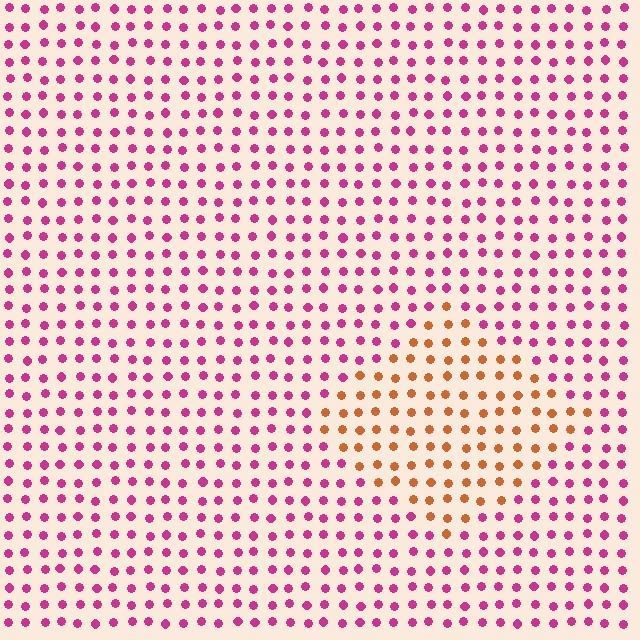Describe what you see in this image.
The image is filled with small magenta elements in a uniform arrangement. A diamond-shaped region is visible where the elements are tinted to a slightly different hue, forming a subtle color boundary.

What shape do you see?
I see a diamond.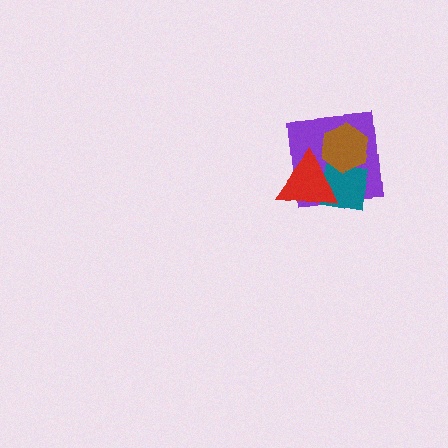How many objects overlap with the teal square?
3 objects overlap with the teal square.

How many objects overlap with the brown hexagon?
3 objects overlap with the brown hexagon.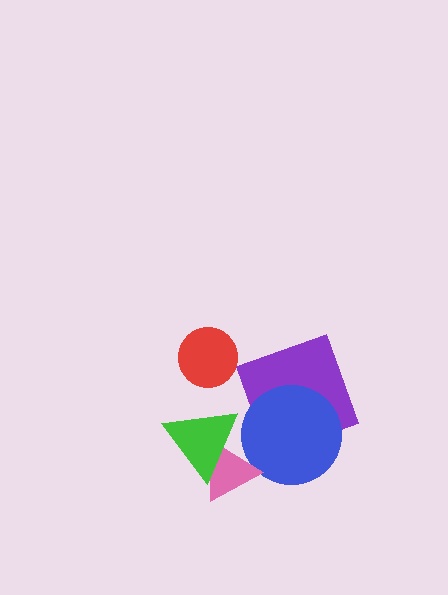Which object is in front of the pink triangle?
The green triangle is in front of the pink triangle.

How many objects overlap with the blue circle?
2 objects overlap with the blue circle.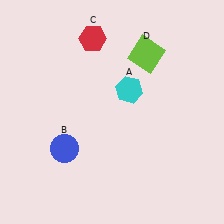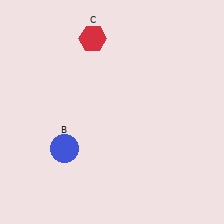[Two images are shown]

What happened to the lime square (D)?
The lime square (D) was removed in Image 2. It was in the top-right area of Image 1.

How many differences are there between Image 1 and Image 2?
There are 2 differences between the two images.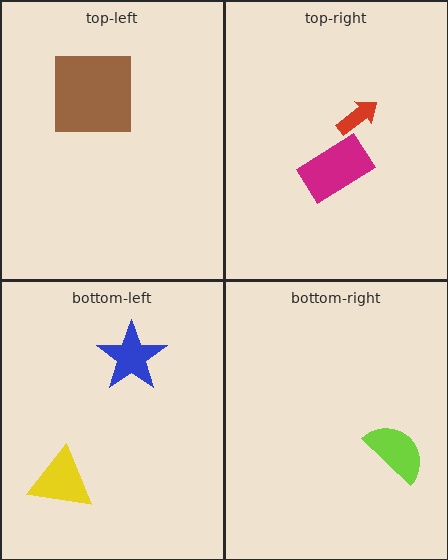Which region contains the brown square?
The top-left region.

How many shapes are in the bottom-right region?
1.